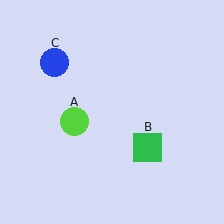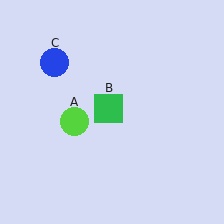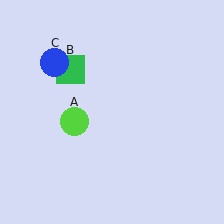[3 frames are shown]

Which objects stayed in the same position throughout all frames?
Lime circle (object A) and blue circle (object C) remained stationary.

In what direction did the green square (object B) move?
The green square (object B) moved up and to the left.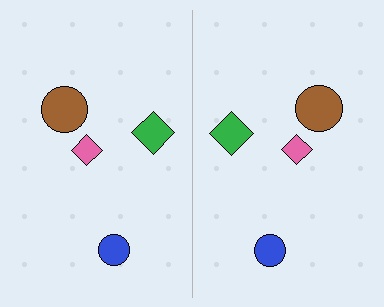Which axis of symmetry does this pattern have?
The pattern has a vertical axis of symmetry running through the center of the image.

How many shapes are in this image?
There are 8 shapes in this image.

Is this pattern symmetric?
Yes, this pattern has bilateral (reflection) symmetry.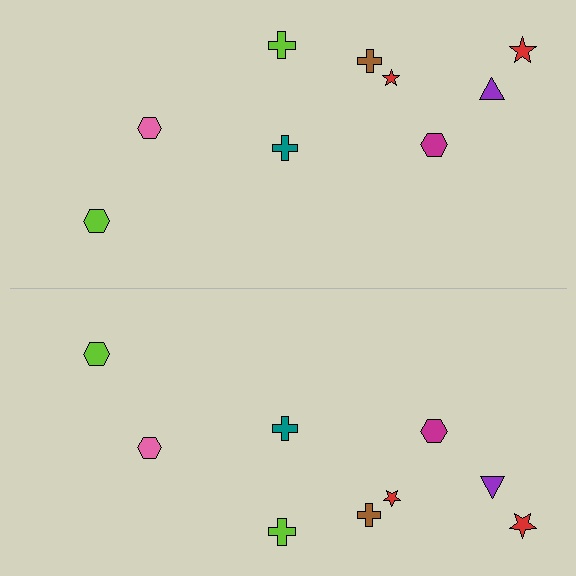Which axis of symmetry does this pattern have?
The pattern has a horizontal axis of symmetry running through the center of the image.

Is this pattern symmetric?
Yes, this pattern has bilateral (reflection) symmetry.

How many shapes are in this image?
There are 18 shapes in this image.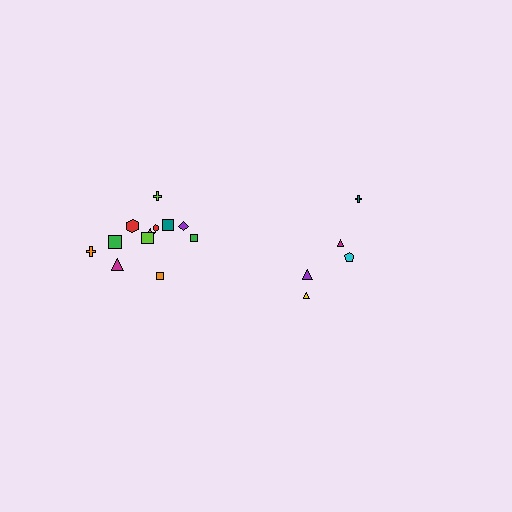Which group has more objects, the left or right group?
The left group.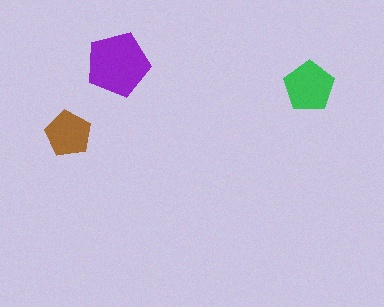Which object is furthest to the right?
The green pentagon is rightmost.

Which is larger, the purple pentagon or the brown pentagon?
The purple one.